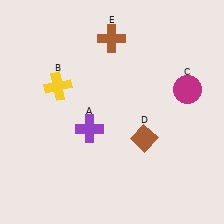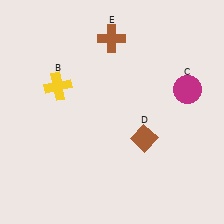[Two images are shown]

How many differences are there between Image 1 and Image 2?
There is 1 difference between the two images.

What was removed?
The purple cross (A) was removed in Image 2.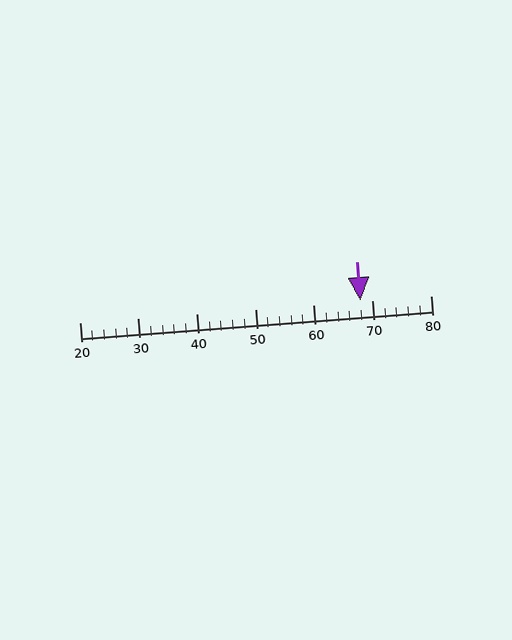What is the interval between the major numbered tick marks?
The major tick marks are spaced 10 units apart.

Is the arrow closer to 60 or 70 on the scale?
The arrow is closer to 70.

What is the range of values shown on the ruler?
The ruler shows values from 20 to 80.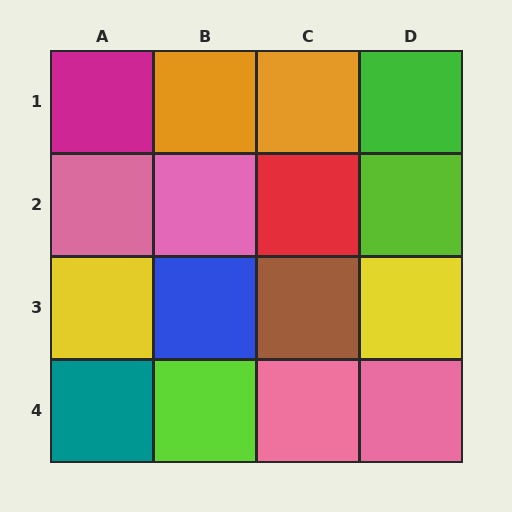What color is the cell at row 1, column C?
Orange.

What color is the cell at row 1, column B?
Orange.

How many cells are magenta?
1 cell is magenta.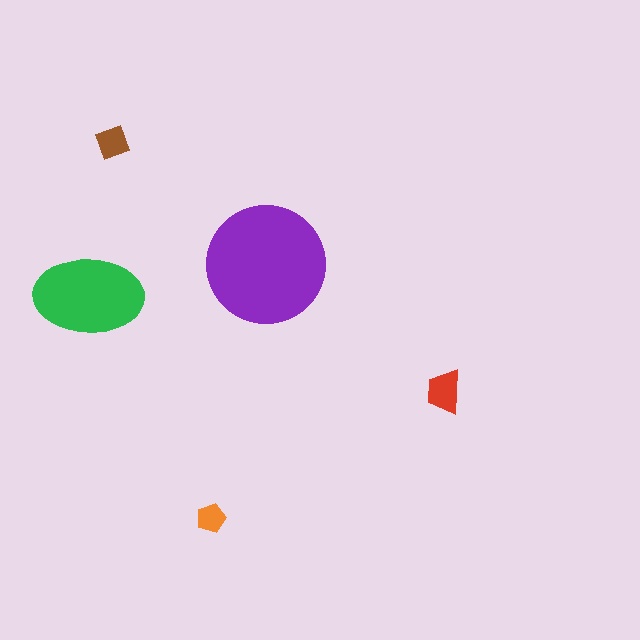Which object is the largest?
The purple circle.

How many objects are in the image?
There are 5 objects in the image.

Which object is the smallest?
The orange pentagon.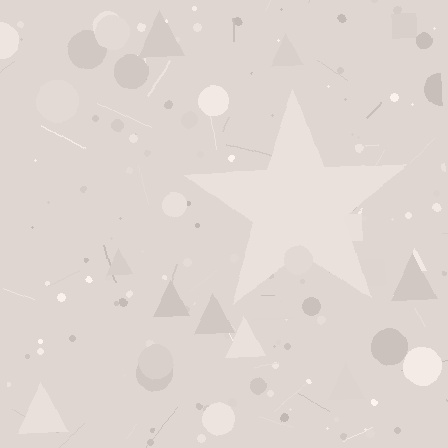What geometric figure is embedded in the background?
A star is embedded in the background.